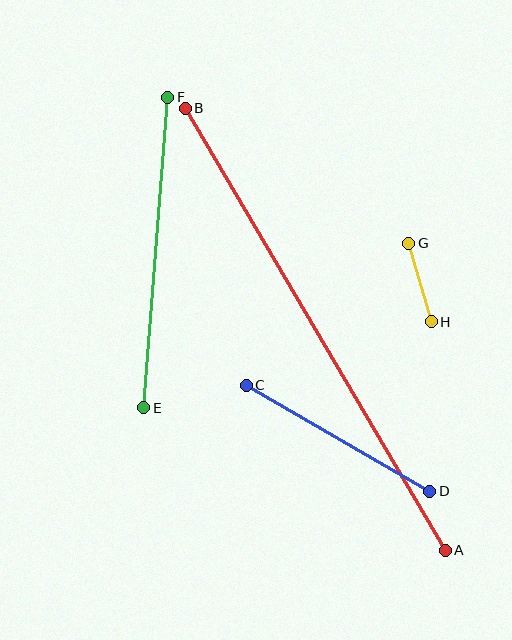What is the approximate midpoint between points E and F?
The midpoint is at approximately (156, 252) pixels.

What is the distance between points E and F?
The distance is approximately 312 pixels.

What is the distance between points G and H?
The distance is approximately 82 pixels.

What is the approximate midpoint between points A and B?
The midpoint is at approximately (315, 329) pixels.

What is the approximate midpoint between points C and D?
The midpoint is at approximately (338, 438) pixels.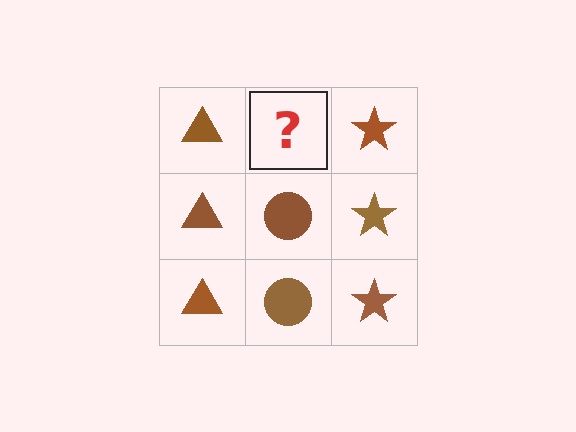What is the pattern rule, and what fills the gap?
The rule is that each column has a consistent shape. The gap should be filled with a brown circle.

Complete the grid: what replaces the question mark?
The question mark should be replaced with a brown circle.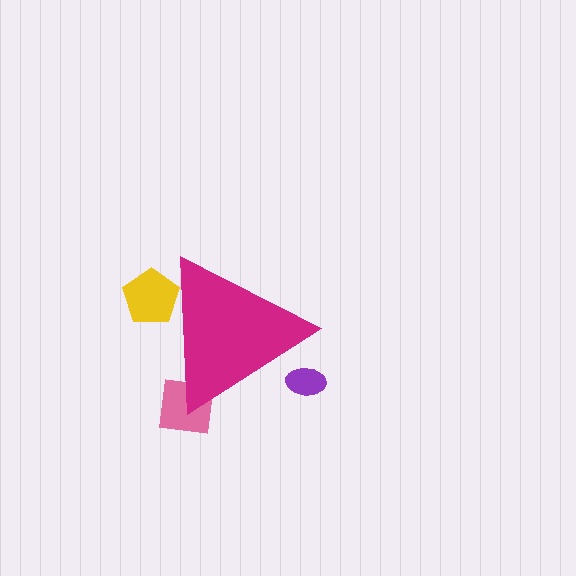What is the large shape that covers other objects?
A magenta triangle.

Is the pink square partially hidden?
Yes, the pink square is partially hidden behind the magenta triangle.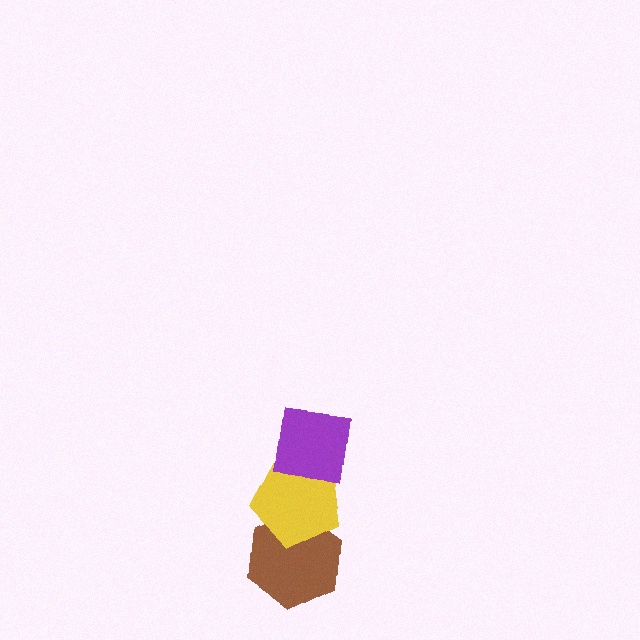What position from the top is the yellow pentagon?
The yellow pentagon is 2nd from the top.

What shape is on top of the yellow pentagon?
The purple square is on top of the yellow pentagon.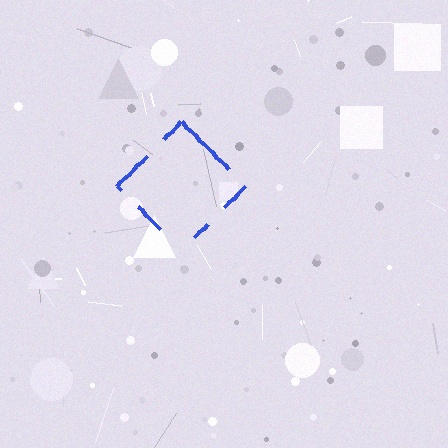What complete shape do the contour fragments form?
The contour fragments form a diamond.